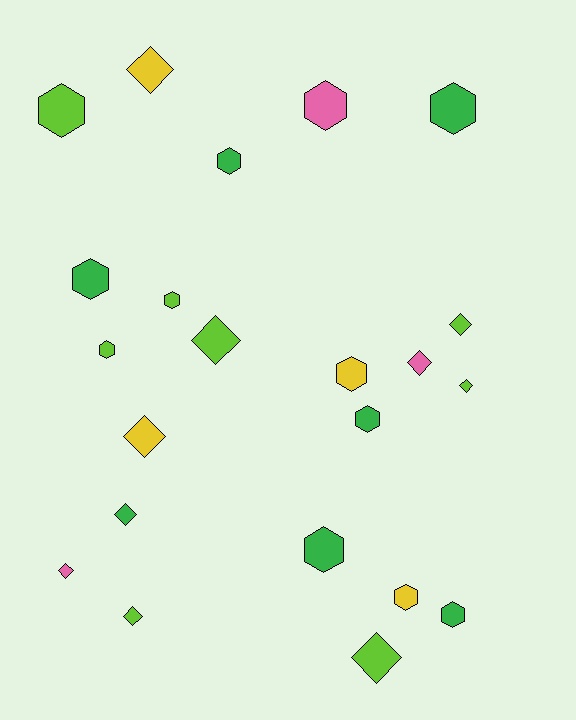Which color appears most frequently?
Lime, with 8 objects.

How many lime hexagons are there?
There are 3 lime hexagons.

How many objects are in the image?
There are 22 objects.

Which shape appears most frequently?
Hexagon, with 12 objects.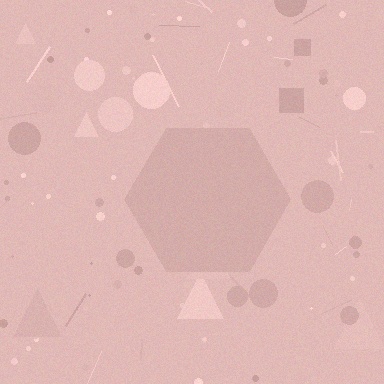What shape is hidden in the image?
A hexagon is hidden in the image.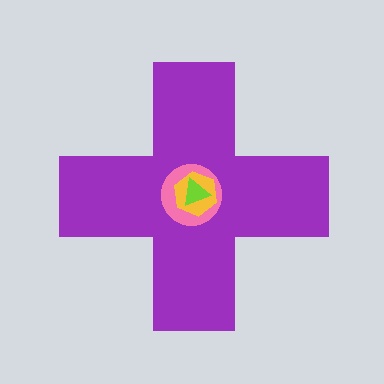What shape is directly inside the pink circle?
The yellow hexagon.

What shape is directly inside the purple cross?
The pink circle.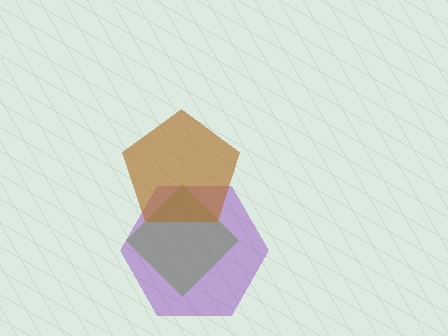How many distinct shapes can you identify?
There are 3 distinct shapes: a lime diamond, a purple hexagon, a brown pentagon.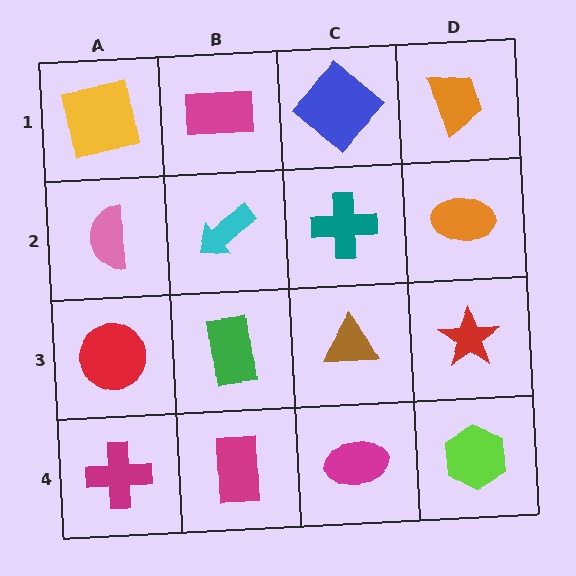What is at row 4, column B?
A magenta rectangle.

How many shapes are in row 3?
4 shapes.